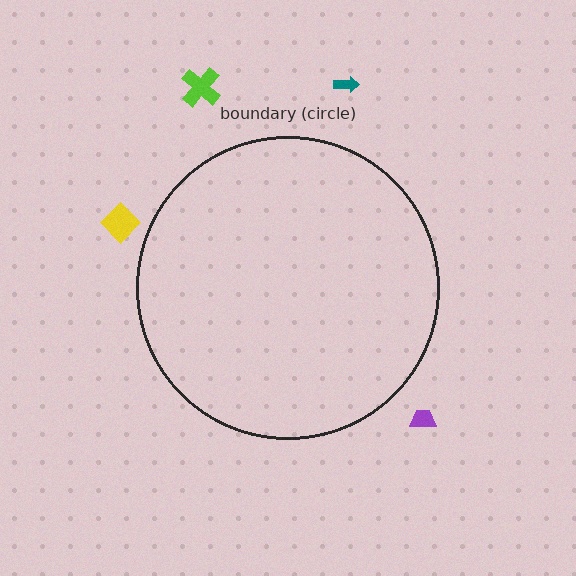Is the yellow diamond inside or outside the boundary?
Outside.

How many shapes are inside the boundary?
0 inside, 4 outside.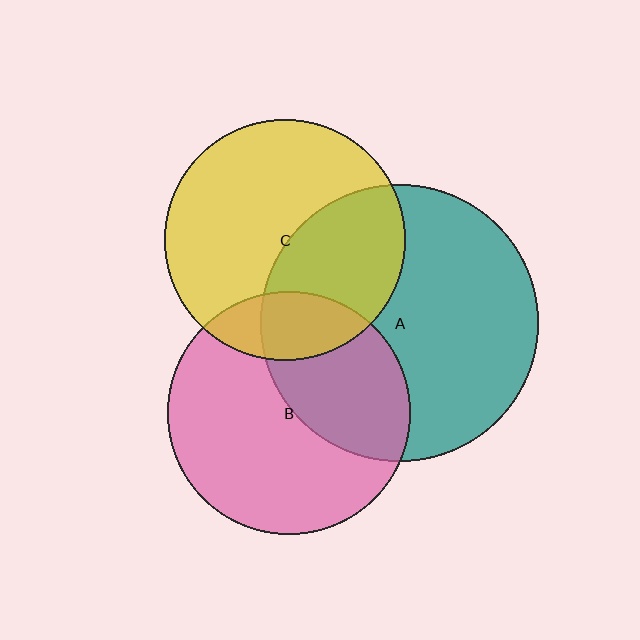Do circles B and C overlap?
Yes.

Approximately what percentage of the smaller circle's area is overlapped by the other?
Approximately 20%.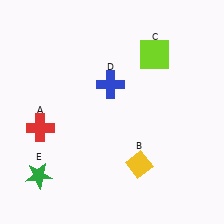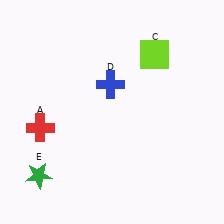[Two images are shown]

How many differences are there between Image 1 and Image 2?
There is 1 difference between the two images.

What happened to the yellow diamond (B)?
The yellow diamond (B) was removed in Image 2. It was in the bottom-right area of Image 1.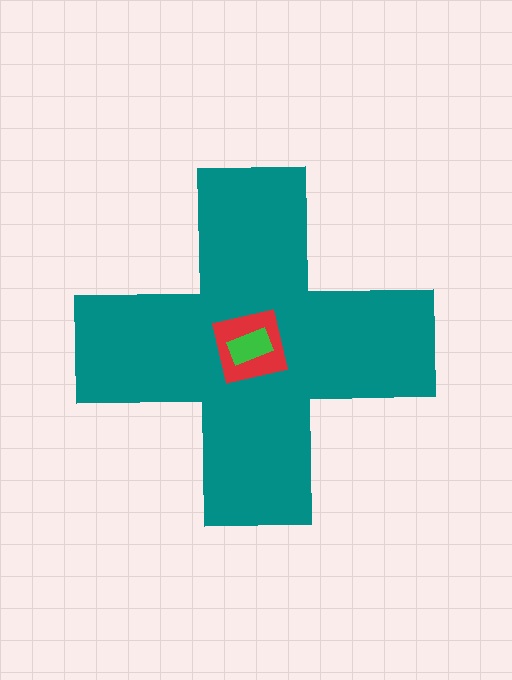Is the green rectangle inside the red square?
Yes.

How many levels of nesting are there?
3.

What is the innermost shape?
The green rectangle.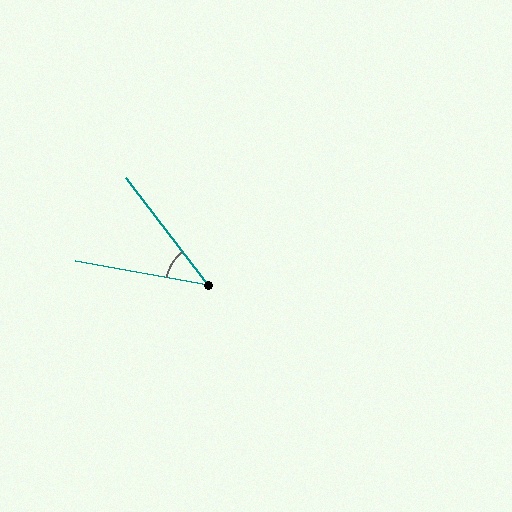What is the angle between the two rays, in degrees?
Approximately 43 degrees.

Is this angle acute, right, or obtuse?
It is acute.